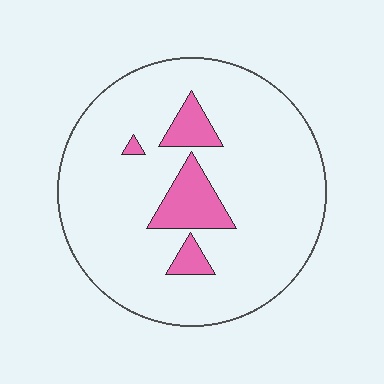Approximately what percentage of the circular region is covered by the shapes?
Approximately 10%.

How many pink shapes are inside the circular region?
4.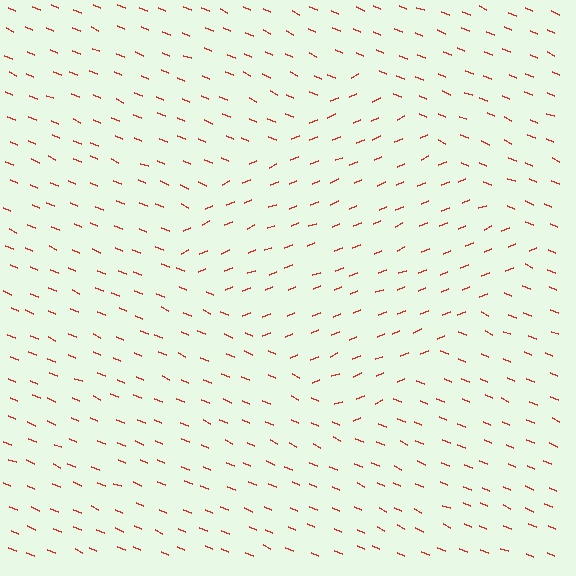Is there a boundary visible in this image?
Yes, there is a texture boundary formed by a change in line orientation.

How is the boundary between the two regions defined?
The boundary is defined purely by a change in line orientation (approximately 45 degrees difference). All lines are the same color and thickness.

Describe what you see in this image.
The image is filled with small red line segments. A diamond region in the image has lines oriented differently from the surrounding lines, creating a visible texture boundary.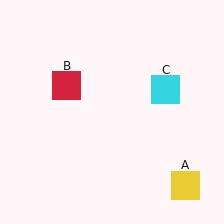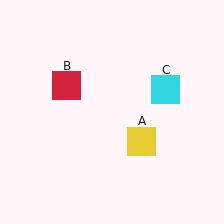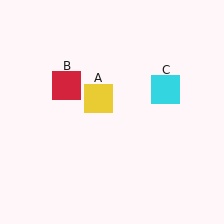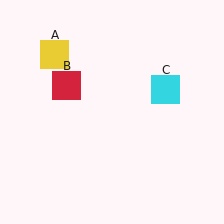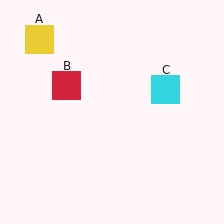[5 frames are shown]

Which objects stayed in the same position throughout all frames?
Red square (object B) and cyan square (object C) remained stationary.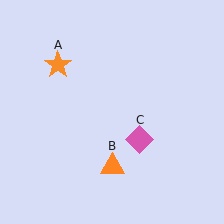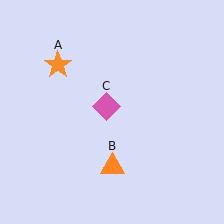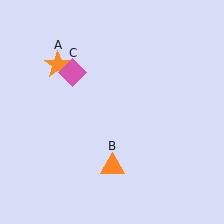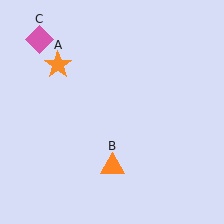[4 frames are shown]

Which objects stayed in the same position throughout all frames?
Orange star (object A) and orange triangle (object B) remained stationary.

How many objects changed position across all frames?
1 object changed position: pink diamond (object C).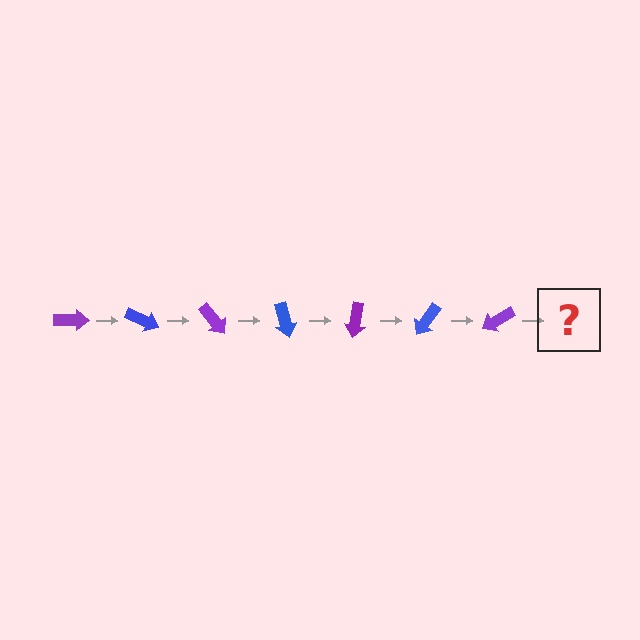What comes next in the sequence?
The next element should be a blue arrow, rotated 175 degrees from the start.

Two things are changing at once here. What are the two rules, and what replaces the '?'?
The two rules are that it rotates 25 degrees each step and the color cycles through purple and blue. The '?' should be a blue arrow, rotated 175 degrees from the start.